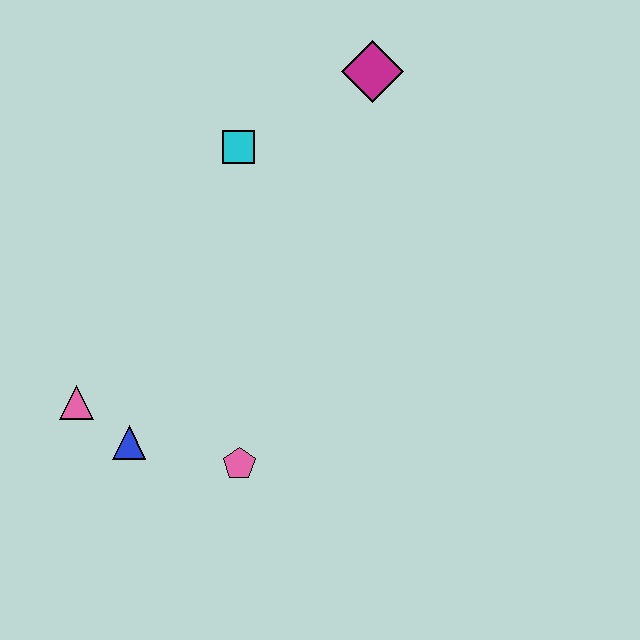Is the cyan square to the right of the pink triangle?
Yes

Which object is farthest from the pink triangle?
The magenta diamond is farthest from the pink triangle.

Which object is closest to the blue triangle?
The pink triangle is closest to the blue triangle.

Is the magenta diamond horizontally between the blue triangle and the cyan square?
No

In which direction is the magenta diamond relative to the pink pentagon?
The magenta diamond is above the pink pentagon.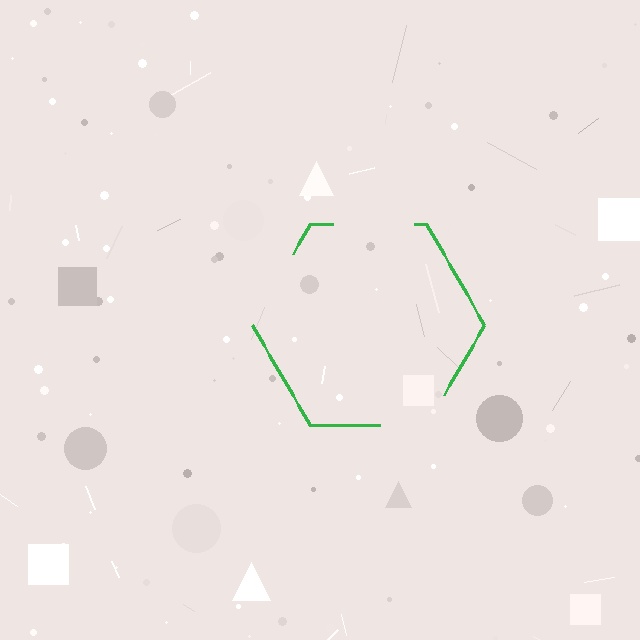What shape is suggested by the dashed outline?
The dashed outline suggests a hexagon.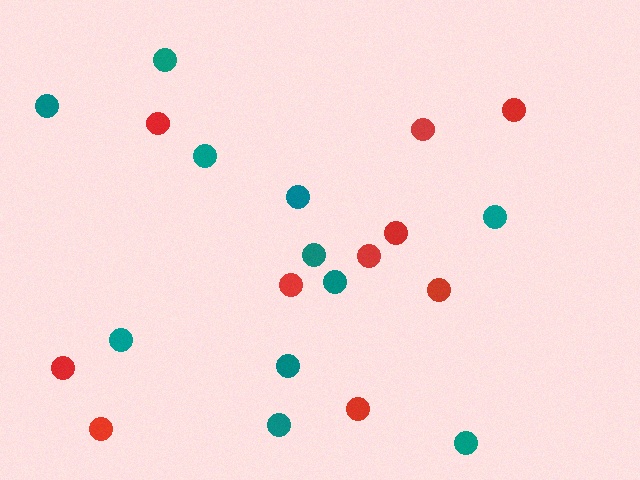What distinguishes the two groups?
There are 2 groups: one group of teal circles (11) and one group of red circles (10).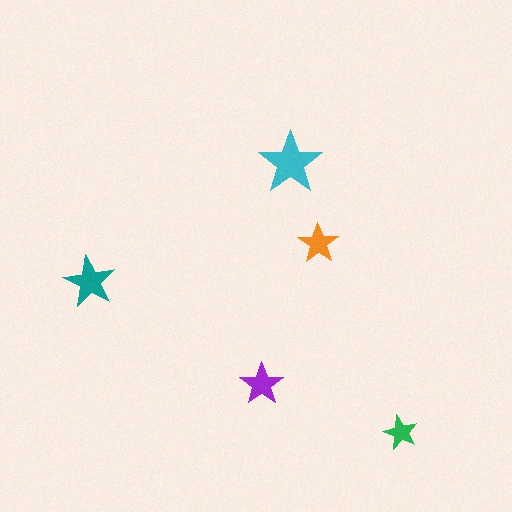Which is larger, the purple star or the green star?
The purple one.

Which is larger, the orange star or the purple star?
The purple one.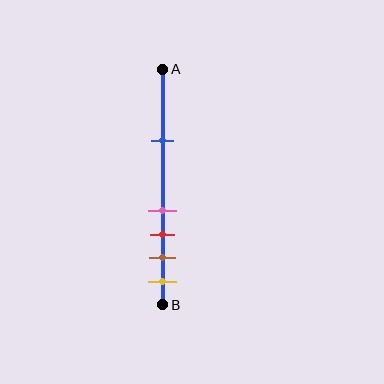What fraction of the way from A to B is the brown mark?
The brown mark is approximately 80% (0.8) of the way from A to B.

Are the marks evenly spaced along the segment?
No, the marks are not evenly spaced.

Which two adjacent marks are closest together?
The pink and red marks are the closest adjacent pair.